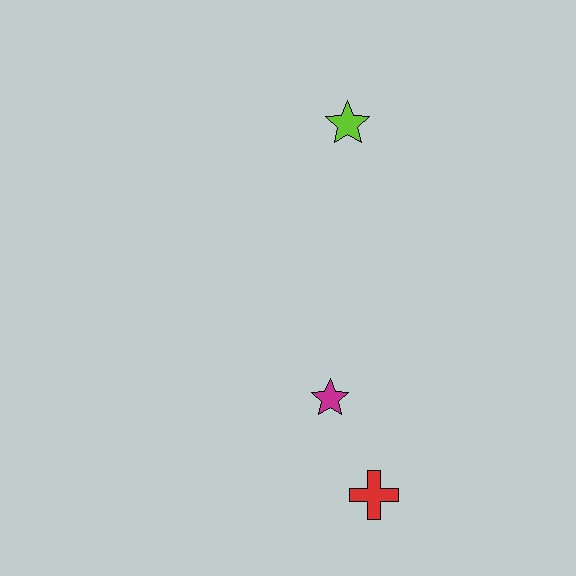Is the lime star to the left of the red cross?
Yes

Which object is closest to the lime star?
The magenta star is closest to the lime star.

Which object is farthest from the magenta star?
The lime star is farthest from the magenta star.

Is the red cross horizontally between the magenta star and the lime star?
No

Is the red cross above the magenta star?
No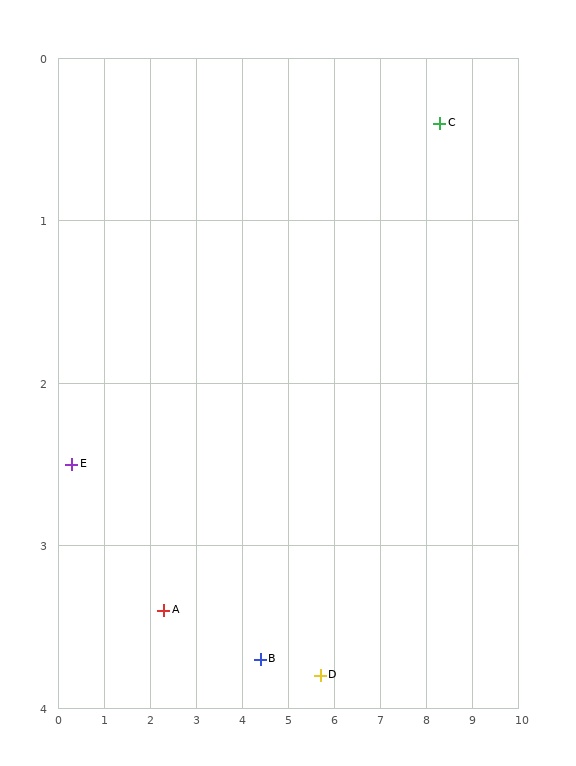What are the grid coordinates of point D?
Point D is at approximately (5.7, 3.8).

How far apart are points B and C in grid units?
Points B and C are about 5.1 grid units apart.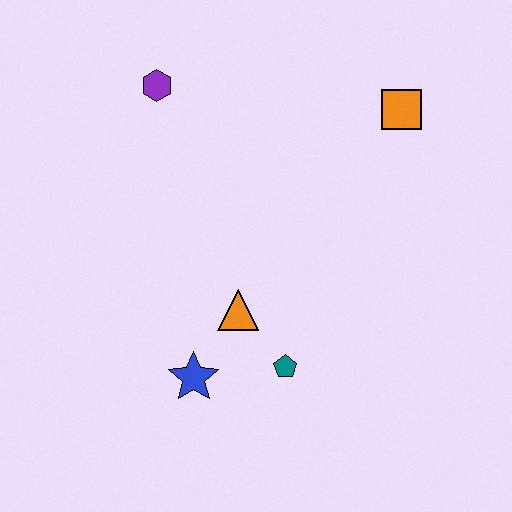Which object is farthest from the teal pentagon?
The purple hexagon is farthest from the teal pentagon.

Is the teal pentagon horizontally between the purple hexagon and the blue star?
No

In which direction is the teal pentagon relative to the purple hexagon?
The teal pentagon is below the purple hexagon.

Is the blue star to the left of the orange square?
Yes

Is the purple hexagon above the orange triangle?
Yes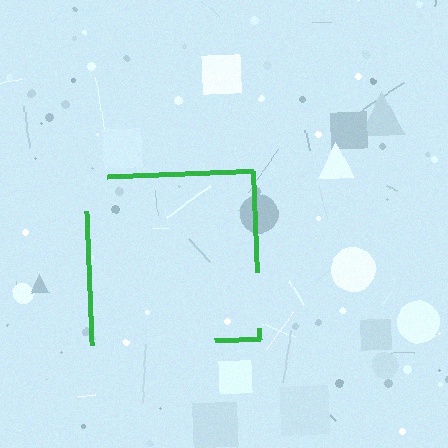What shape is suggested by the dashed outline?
The dashed outline suggests a square.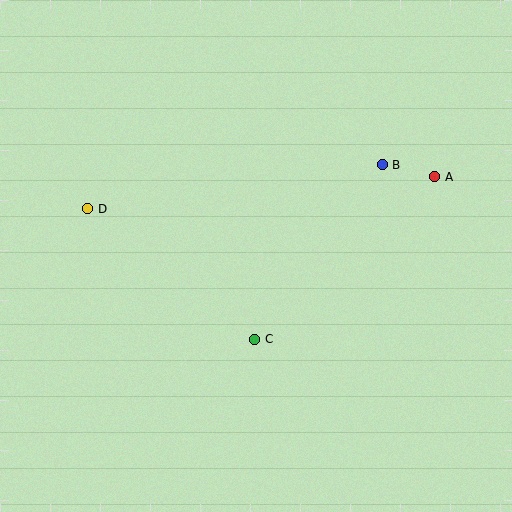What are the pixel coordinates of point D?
Point D is at (88, 209).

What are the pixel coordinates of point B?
Point B is at (382, 165).